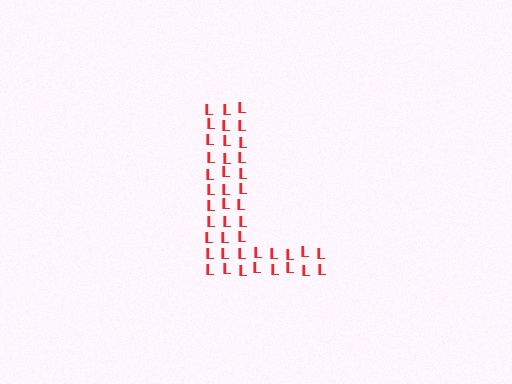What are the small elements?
The small elements are letter L's.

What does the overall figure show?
The overall figure shows the letter L.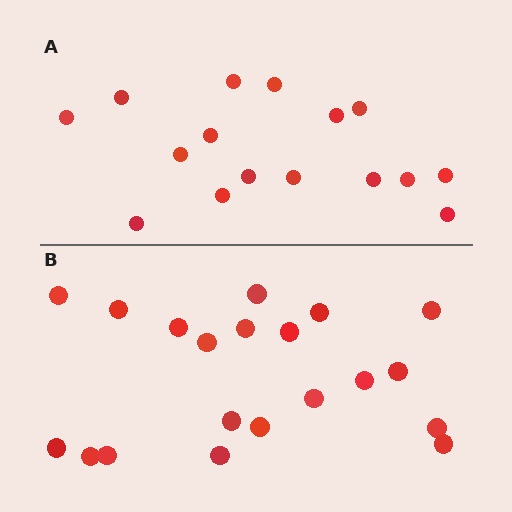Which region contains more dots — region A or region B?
Region B (the bottom region) has more dots.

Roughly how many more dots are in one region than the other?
Region B has about 4 more dots than region A.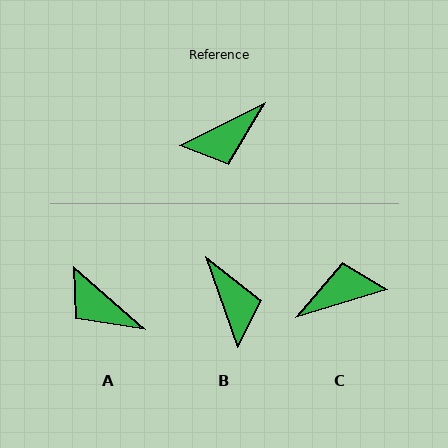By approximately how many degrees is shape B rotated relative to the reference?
Approximately 83 degrees counter-clockwise.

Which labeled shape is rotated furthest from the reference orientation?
C, about 170 degrees away.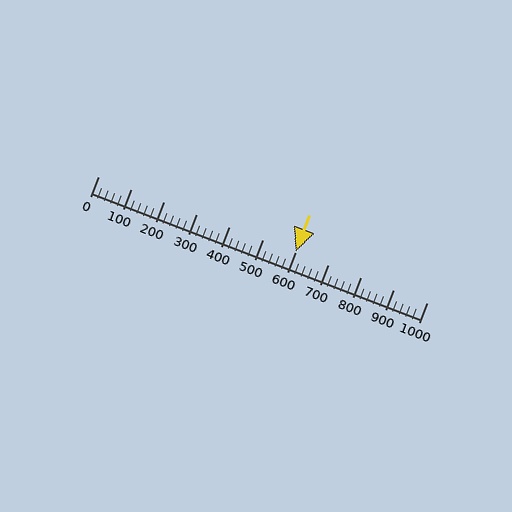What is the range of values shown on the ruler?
The ruler shows values from 0 to 1000.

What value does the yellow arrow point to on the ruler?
The yellow arrow points to approximately 600.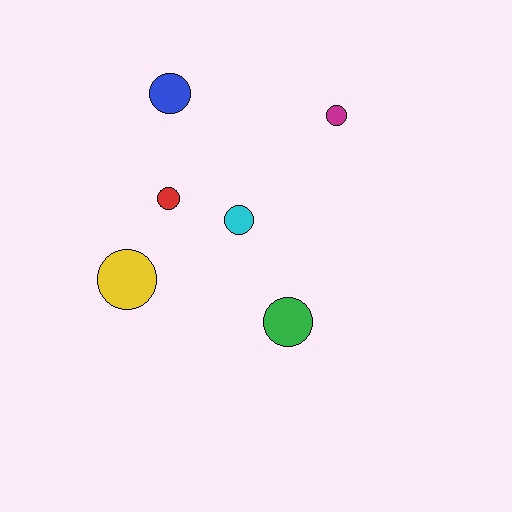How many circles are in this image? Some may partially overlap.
There are 6 circles.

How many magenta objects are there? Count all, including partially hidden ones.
There is 1 magenta object.